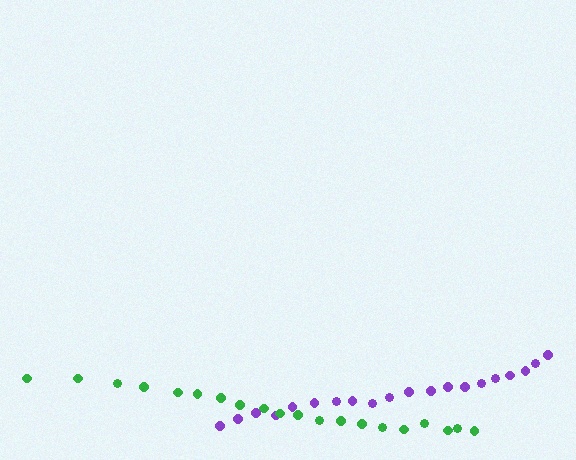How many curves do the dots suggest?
There are 2 distinct paths.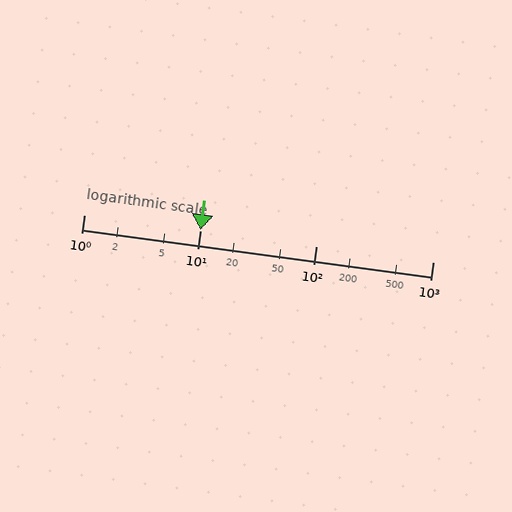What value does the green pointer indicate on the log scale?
The pointer indicates approximately 10.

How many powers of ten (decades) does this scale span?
The scale spans 3 decades, from 1 to 1000.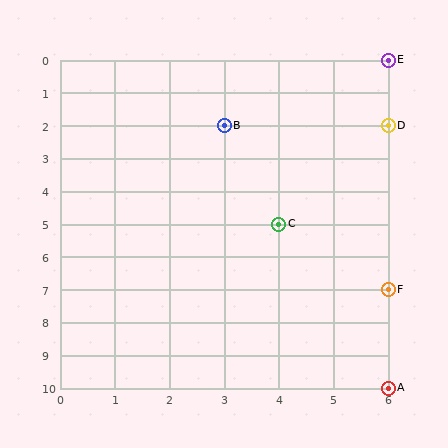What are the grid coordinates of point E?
Point E is at grid coordinates (6, 0).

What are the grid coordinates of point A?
Point A is at grid coordinates (6, 10).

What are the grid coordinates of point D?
Point D is at grid coordinates (6, 2).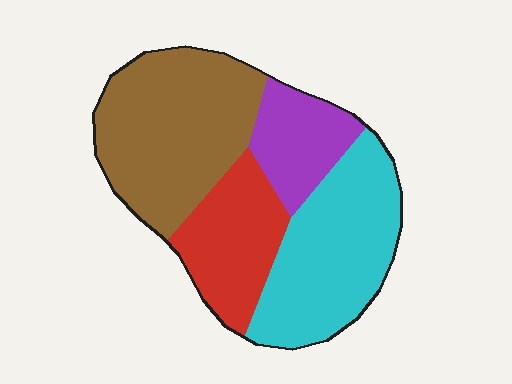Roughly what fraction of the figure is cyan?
Cyan takes up between a sixth and a third of the figure.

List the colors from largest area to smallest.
From largest to smallest: brown, cyan, red, purple.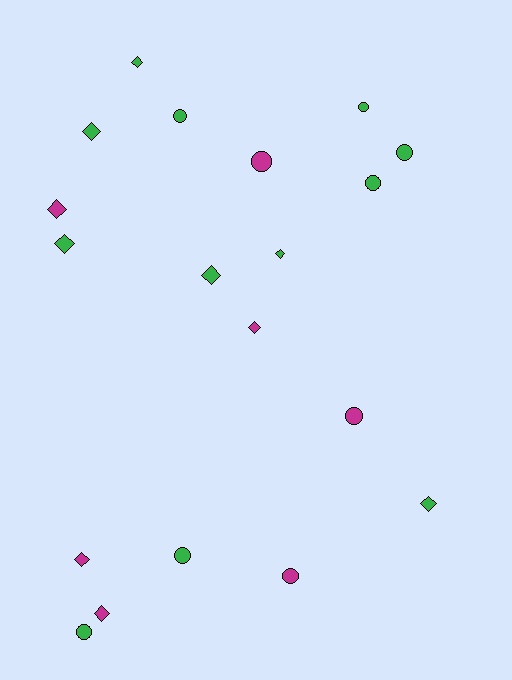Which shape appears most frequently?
Diamond, with 10 objects.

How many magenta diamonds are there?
There are 4 magenta diamonds.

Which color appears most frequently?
Green, with 12 objects.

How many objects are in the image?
There are 19 objects.